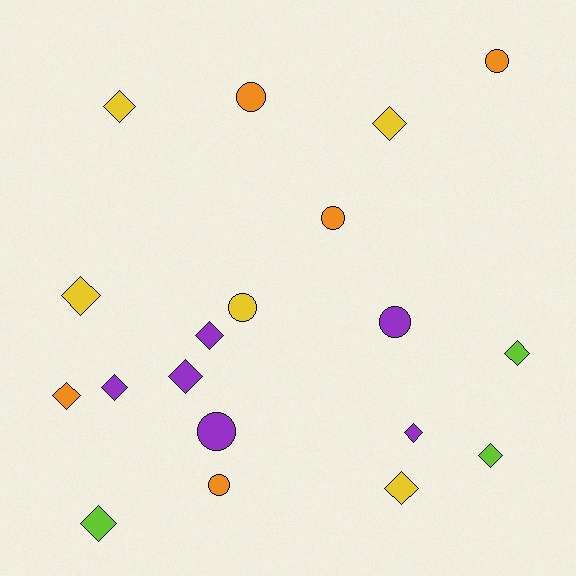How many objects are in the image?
There are 19 objects.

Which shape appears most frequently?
Diamond, with 12 objects.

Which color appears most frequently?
Purple, with 6 objects.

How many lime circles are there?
There are no lime circles.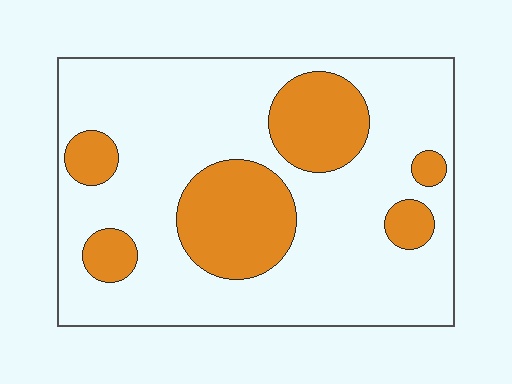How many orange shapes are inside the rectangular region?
6.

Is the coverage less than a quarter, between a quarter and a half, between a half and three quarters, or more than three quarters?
Between a quarter and a half.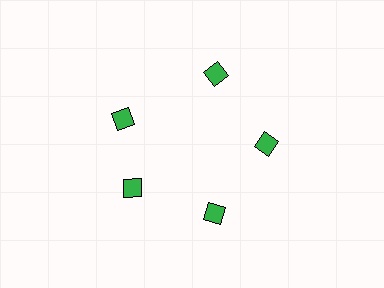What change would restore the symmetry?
The symmetry would be restored by rotating it back into even spacing with its neighbors so that all 5 diamonds sit at equal angles and equal distance from the center.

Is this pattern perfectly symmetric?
No. The 5 green diamonds are arranged in a ring, but one element near the 10 o'clock position is rotated out of alignment along the ring, breaking the 5-fold rotational symmetry.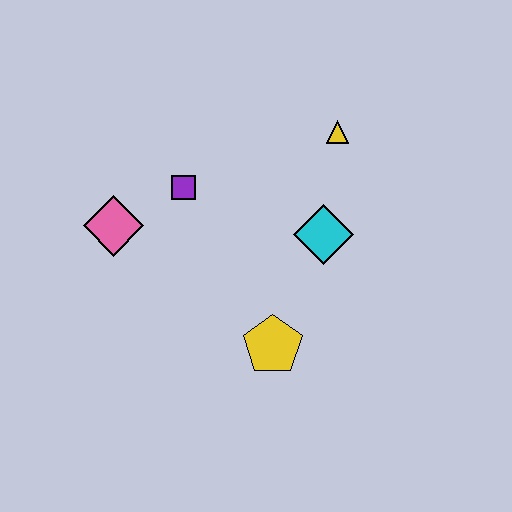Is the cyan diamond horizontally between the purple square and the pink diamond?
No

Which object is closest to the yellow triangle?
The cyan diamond is closest to the yellow triangle.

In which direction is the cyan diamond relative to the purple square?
The cyan diamond is to the right of the purple square.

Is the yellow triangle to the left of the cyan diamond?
No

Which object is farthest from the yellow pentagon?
The yellow triangle is farthest from the yellow pentagon.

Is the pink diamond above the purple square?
No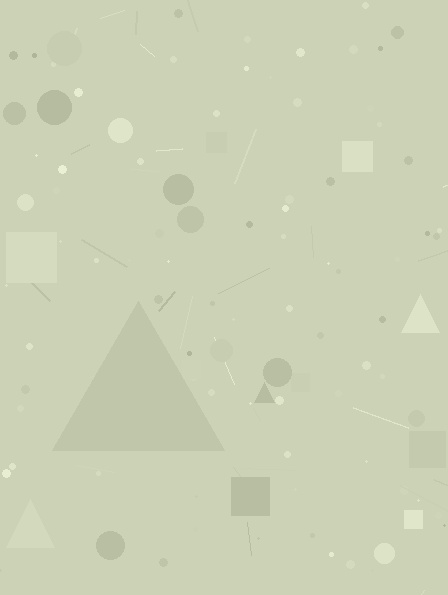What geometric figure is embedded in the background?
A triangle is embedded in the background.